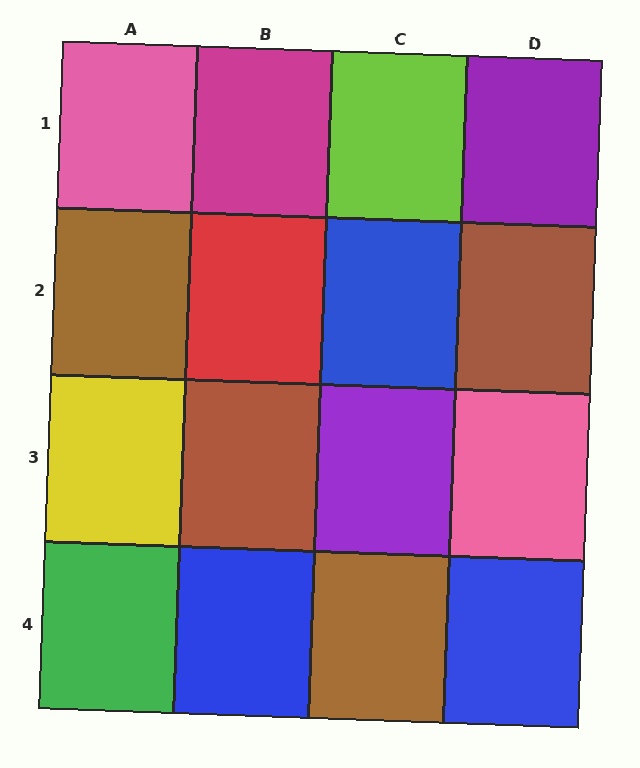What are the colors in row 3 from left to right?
Yellow, brown, purple, pink.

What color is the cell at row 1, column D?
Purple.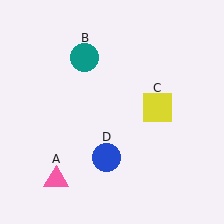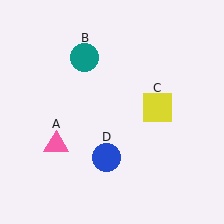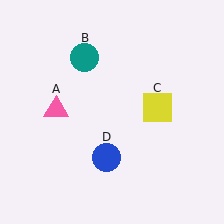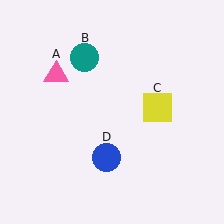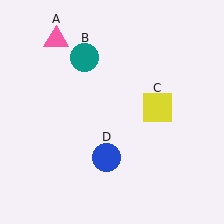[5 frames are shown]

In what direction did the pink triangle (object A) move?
The pink triangle (object A) moved up.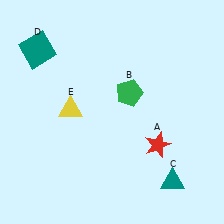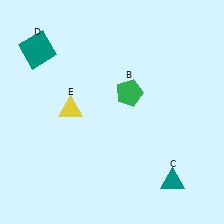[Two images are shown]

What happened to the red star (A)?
The red star (A) was removed in Image 2. It was in the bottom-right area of Image 1.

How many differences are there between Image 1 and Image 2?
There is 1 difference between the two images.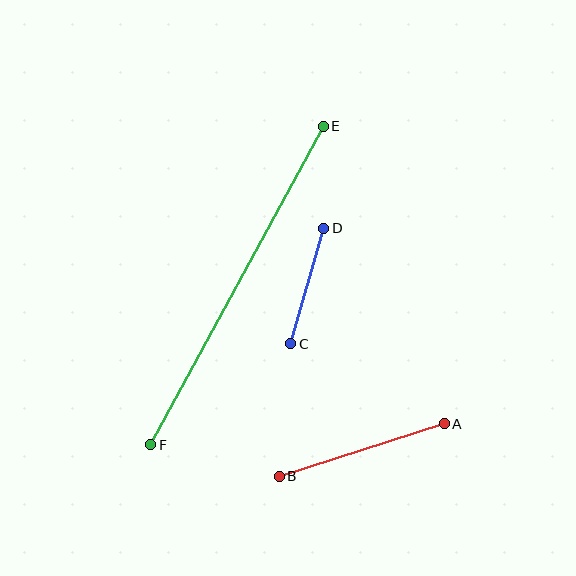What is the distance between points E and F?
The distance is approximately 362 pixels.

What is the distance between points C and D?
The distance is approximately 120 pixels.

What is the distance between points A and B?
The distance is approximately 173 pixels.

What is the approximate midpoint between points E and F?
The midpoint is at approximately (237, 285) pixels.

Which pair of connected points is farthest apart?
Points E and F are farthest apart.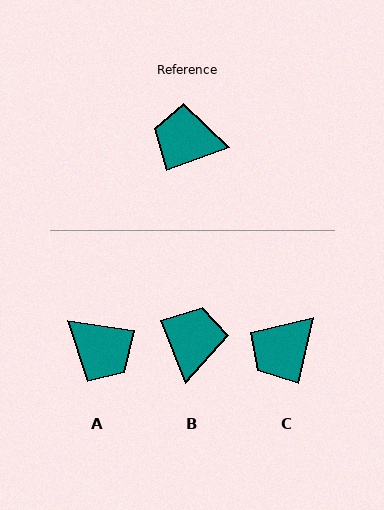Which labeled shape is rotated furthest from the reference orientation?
A, about 152 degrees away.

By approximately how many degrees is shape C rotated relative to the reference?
Approximately 58 degrees counter-clockwise.